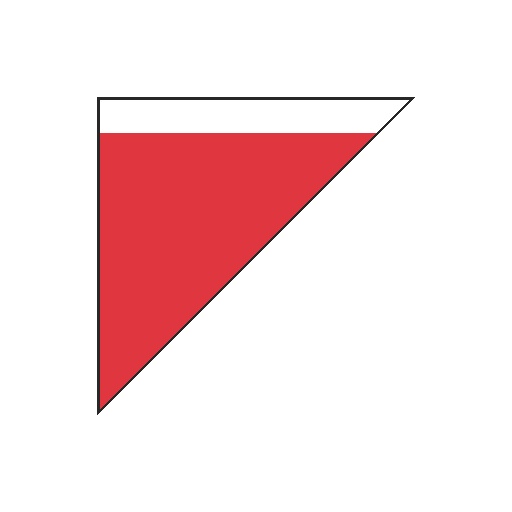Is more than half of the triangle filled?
Yes.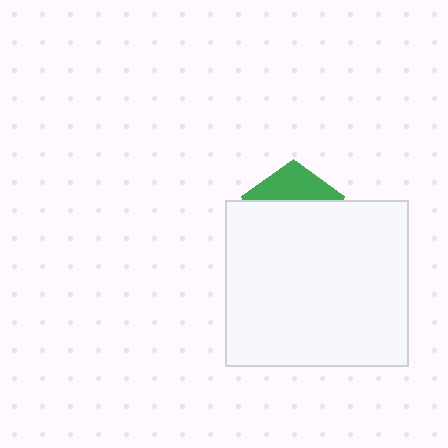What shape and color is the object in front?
The object in front is a white rectangle.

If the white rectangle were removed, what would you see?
You would see the complete green pentagon.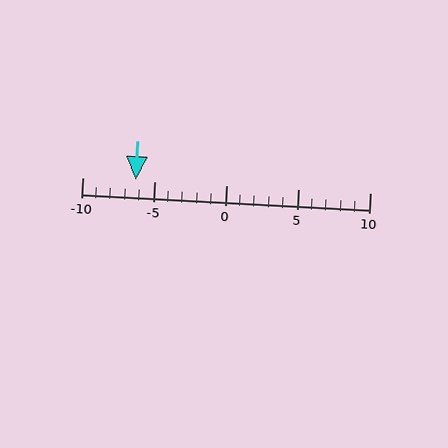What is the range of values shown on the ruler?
The ruler shows values from -10 to 10.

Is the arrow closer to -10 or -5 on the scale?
The arrow is closer to -5.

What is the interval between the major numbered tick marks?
The major tick marks are spaced 5 units apart.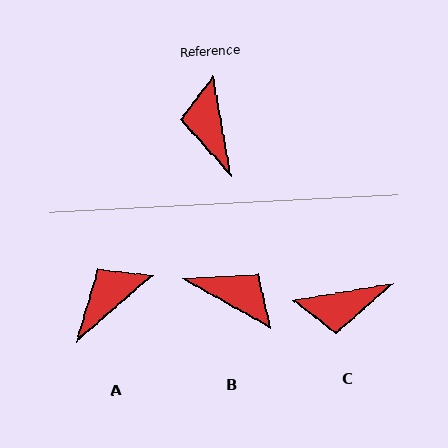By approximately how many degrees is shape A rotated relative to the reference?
Approximately 59 degrees clockwise.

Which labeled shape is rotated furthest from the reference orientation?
B, about 129 degrees away.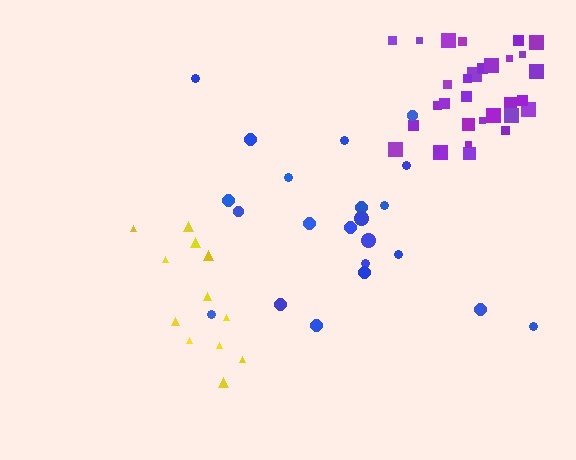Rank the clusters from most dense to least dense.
purple, yellow, blue.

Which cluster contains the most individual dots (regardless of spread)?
Purple (32).